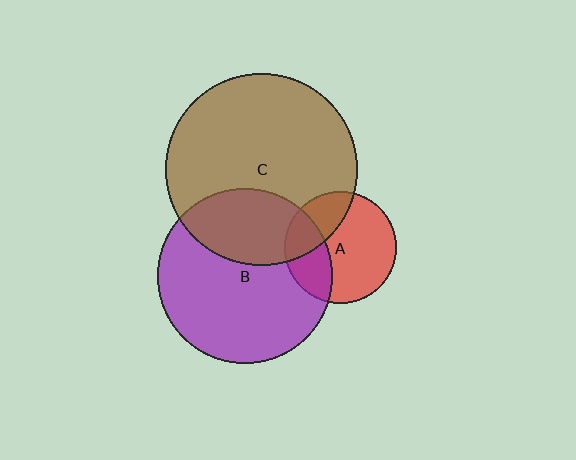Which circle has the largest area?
Circle C (brown).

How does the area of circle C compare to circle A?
Approximately 3.0 times.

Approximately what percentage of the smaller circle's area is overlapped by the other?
Approximately 30%.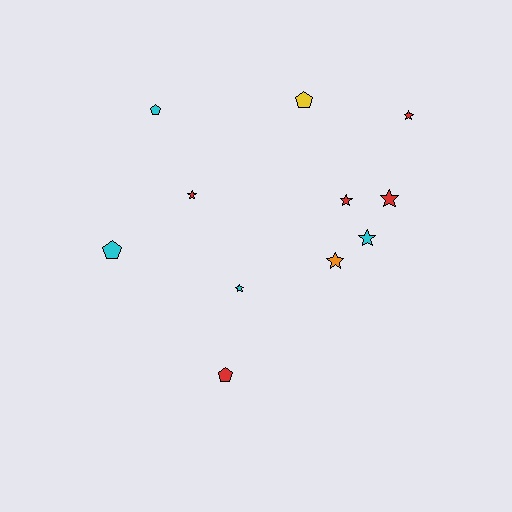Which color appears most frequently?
Red, with 5 objects.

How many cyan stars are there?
There are 2 cyan stars.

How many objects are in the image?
There are 11 objects.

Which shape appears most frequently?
Star, with 7 objects.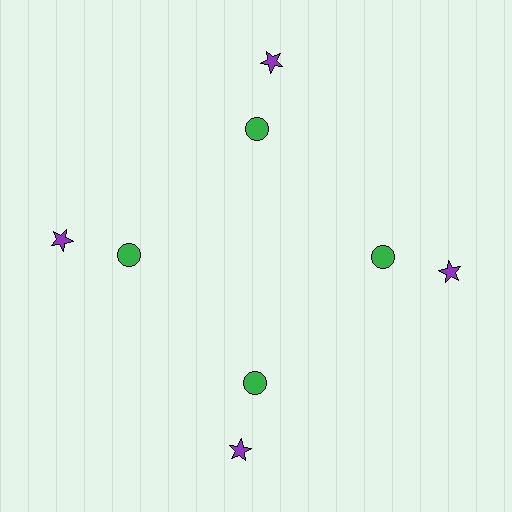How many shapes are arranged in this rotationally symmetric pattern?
There are 8 shapes, arranged in 4 groups of 2.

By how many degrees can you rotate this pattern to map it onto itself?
The pattern maps onto itself every 90 degrees of rotation.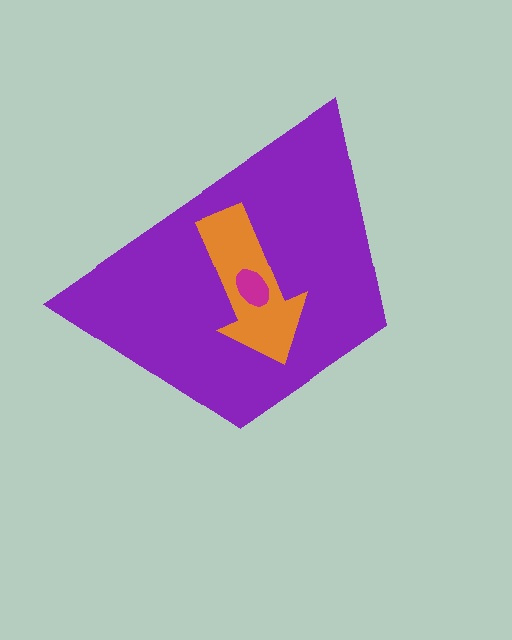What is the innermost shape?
The magenta ellipse.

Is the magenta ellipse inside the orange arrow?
Yes.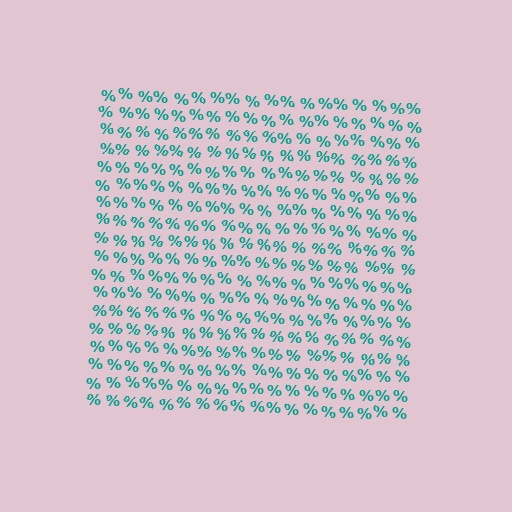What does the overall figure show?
The overall figure shows a square.